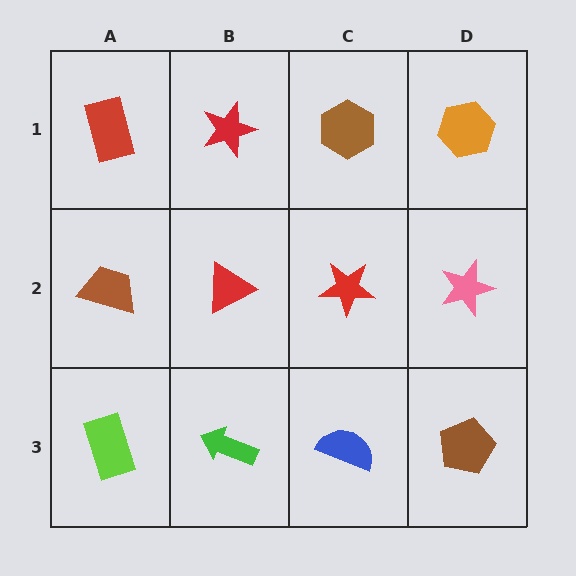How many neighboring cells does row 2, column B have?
4.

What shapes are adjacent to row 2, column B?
A red star (row 1, column B), a green arrow (row 3, column B), a brown trapezoid (row 2, column A), a red star (row 2, column C).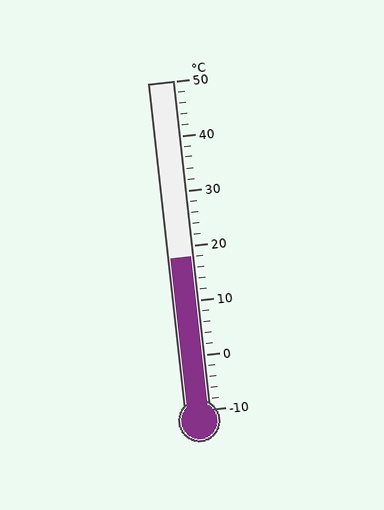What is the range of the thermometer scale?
The thermometer scale ranges from -10°C to 50°C.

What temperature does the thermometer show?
The thermometer shows approximately 18°C.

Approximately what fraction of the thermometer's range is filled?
The thermometer is filled to approximately 45% of its range.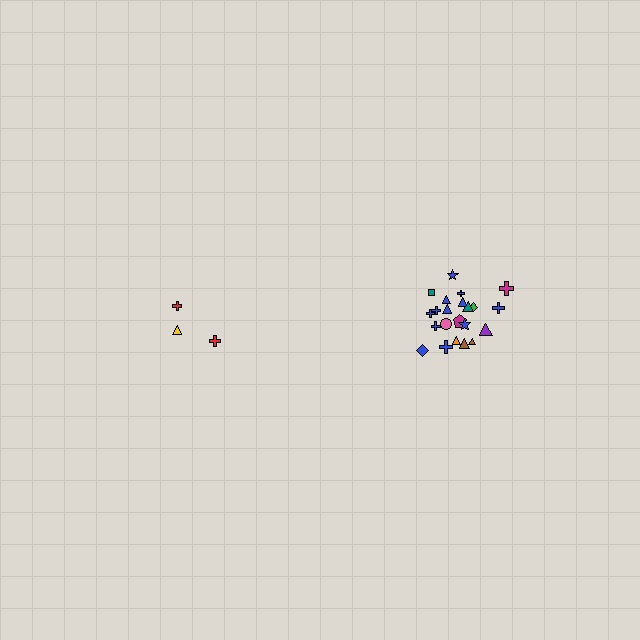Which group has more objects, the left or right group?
The right group.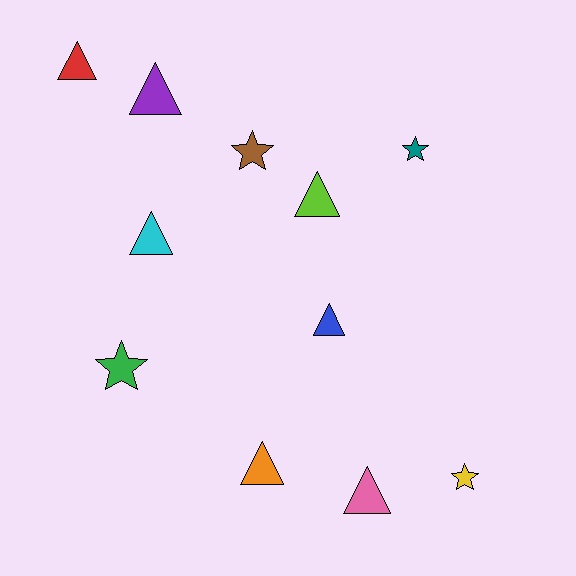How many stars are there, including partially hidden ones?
There are 4 stars.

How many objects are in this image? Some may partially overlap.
There are 11 objects.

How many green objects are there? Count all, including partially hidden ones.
There is 1 green object.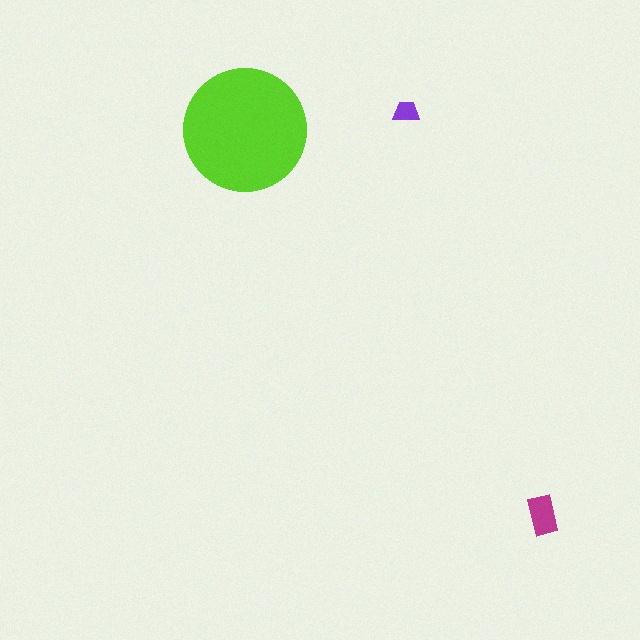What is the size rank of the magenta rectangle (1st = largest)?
2nd.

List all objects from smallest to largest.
The purple trapezoid, the magenta rectangle, the lime circle.